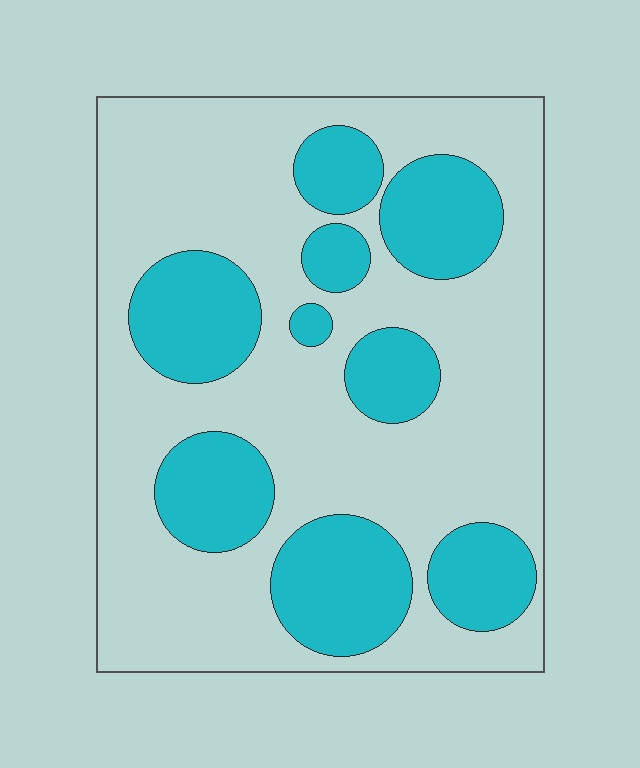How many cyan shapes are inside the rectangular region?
9.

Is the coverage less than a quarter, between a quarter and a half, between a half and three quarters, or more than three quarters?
Between a quarter and a half.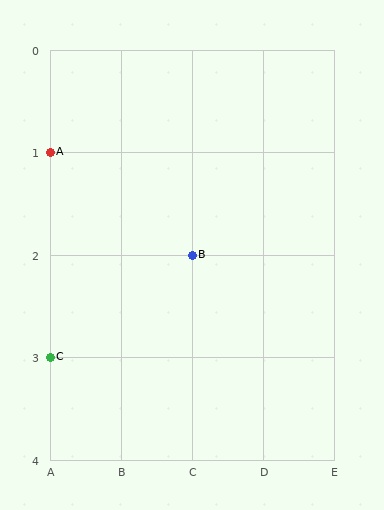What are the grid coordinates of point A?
Point A is at grid coordinates (A, 1).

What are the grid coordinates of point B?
Point B is at grid coordinates (C, 2).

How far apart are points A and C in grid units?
Points A and C are 2 rows apart.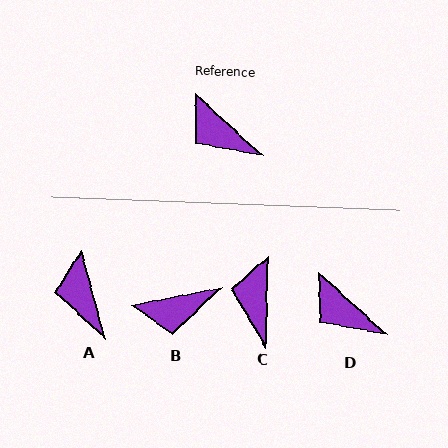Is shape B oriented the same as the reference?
No, it is off by about 54 degrees.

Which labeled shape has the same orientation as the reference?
D.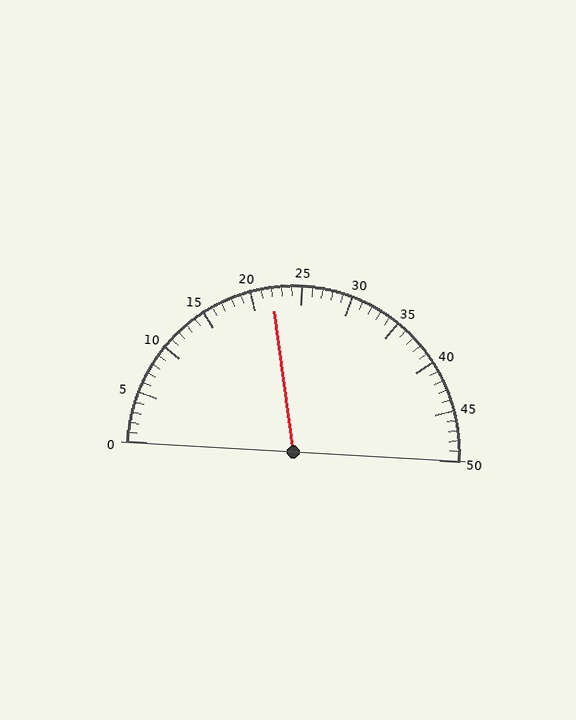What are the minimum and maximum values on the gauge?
The gauge ranges from 0 to 50.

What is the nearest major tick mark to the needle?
The nearest major tick mark is 20.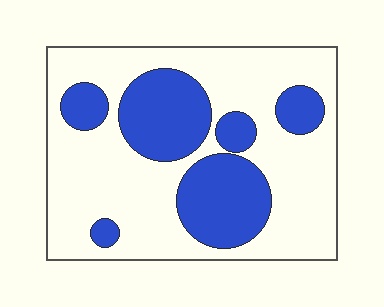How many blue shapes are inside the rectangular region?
6.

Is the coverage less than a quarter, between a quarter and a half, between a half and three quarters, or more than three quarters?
Between a quarter and a half.